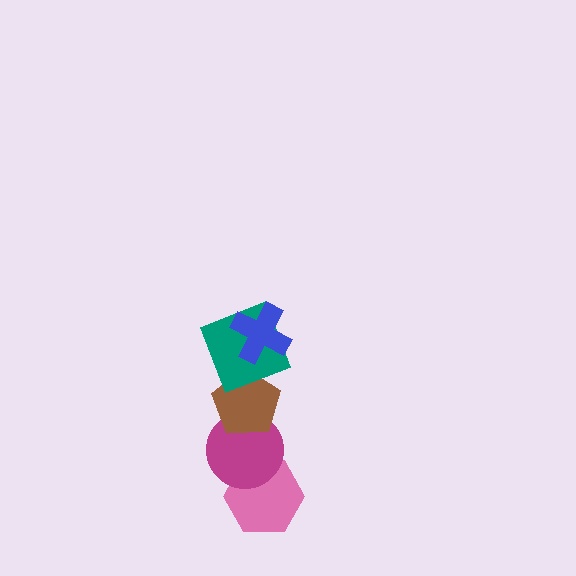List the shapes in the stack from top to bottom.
From top to bottom: the blue cross, the teal square, the brown pentagon, the magenta circle, the pink hexagon.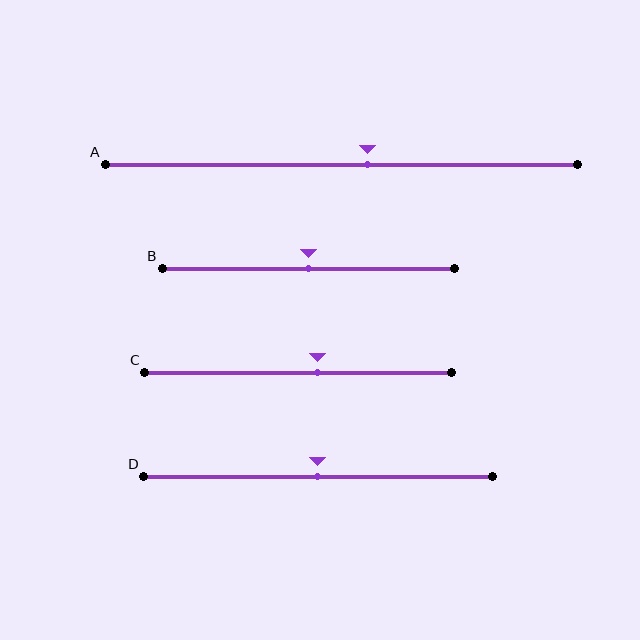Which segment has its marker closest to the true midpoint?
Segment B has its marker closest to the true midpoint.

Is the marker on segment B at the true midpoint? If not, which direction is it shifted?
Yes, the marker on segment B is at the true midpoint.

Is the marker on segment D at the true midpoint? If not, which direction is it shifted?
Yes, the marker on segment D is at the true midpoint.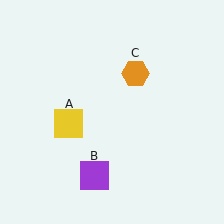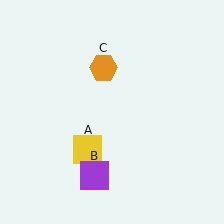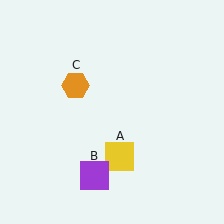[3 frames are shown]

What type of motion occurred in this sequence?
The yellow square (object A), orange hexagon (object C) rotated counterclockwise around the center of the scene.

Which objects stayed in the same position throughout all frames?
Purple square (object B) remained stationary.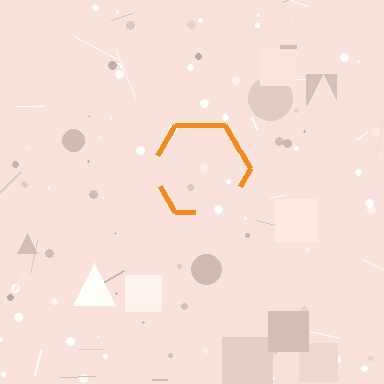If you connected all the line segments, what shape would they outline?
They would outline a hexagon.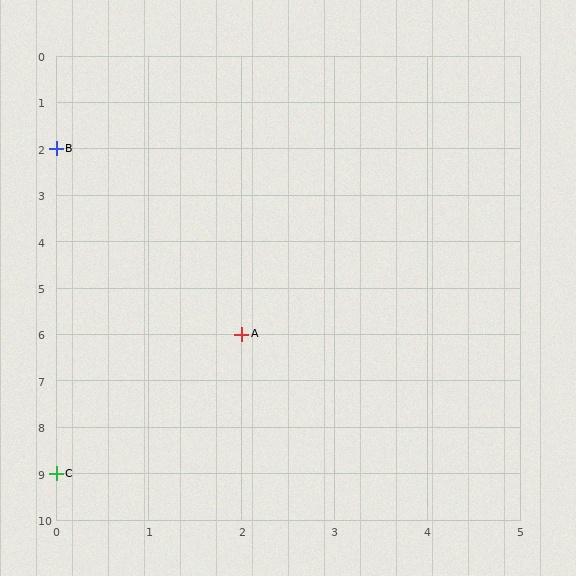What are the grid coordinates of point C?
Point C is at grid coordinates (0, 9).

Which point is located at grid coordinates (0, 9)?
Point C is at (0, 9).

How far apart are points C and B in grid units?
Points C and B are 7 rows apart.